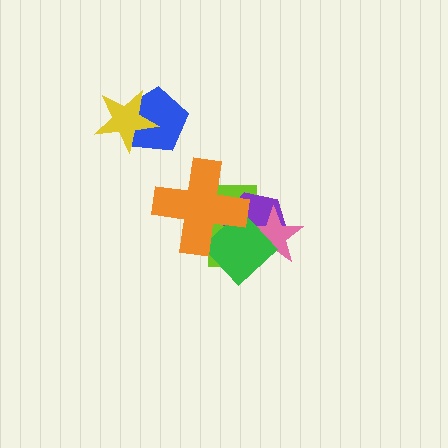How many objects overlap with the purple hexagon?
4 objects overlap with the purple hexagon.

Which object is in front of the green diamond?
The orange cross is in front of the green diamond.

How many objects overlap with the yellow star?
1 object overlaps with the yellow star.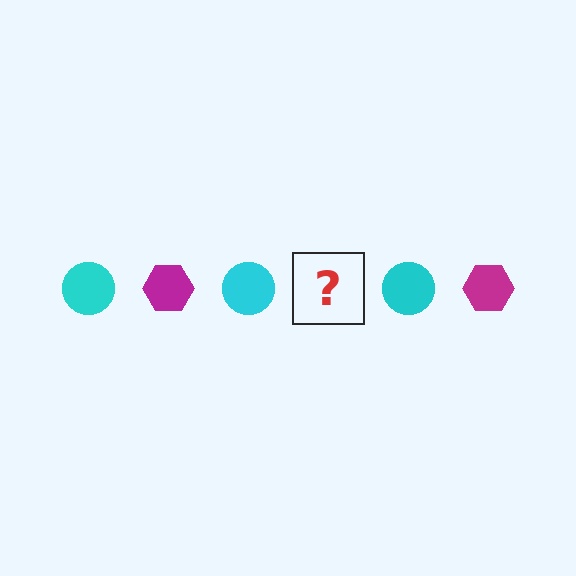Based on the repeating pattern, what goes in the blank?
The blank should be a magenta hexagon.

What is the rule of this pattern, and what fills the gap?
The rule is that the pattern alternates between cyan circle and magenta hexagon. The gap should be filled with a magenta hexagon.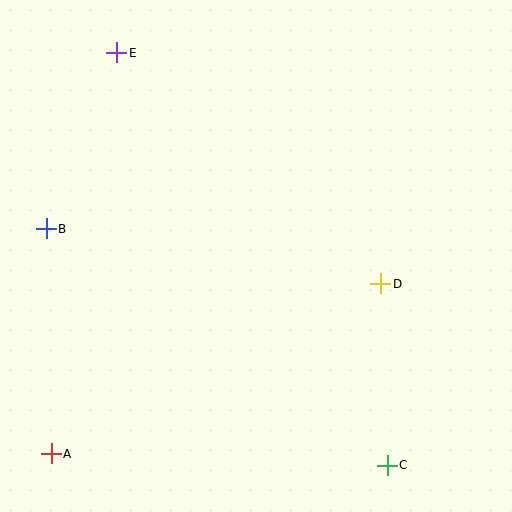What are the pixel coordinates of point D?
Point D is at (381, 284).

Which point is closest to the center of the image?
Point D at (381, 284) is closest to the center.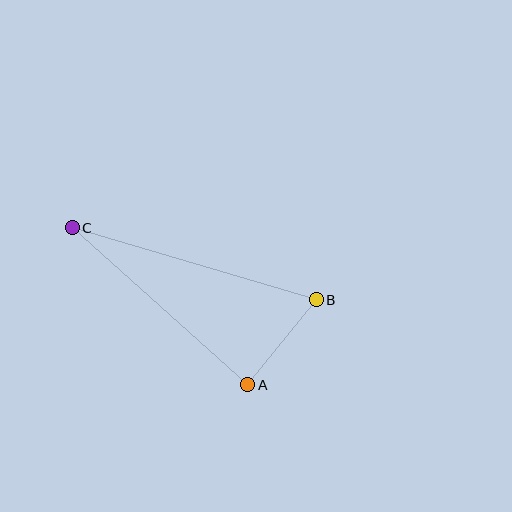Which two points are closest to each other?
Points A and B are closest to each other.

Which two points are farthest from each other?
Points B and C are farthest from each other.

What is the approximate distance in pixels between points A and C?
The distance between A and C is approximately 236 pixels.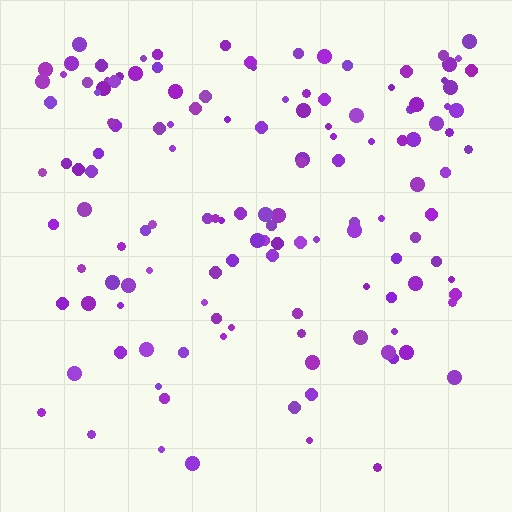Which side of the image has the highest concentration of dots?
The top.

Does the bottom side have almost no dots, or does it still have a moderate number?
Still a moderate number, just noticeably fewer than the top.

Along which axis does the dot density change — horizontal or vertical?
Vertical.